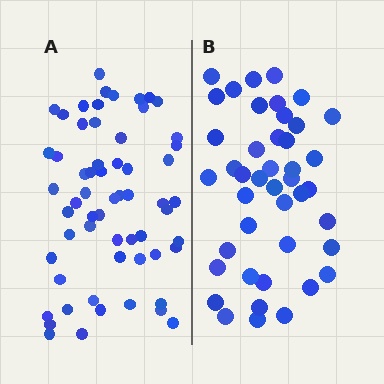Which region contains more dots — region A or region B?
Region A (the left region) has more dots.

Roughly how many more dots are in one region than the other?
Region A has approximately 15 more dots than region B.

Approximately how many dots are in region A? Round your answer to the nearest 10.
About 60 dots.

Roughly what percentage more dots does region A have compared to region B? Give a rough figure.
About 40% more.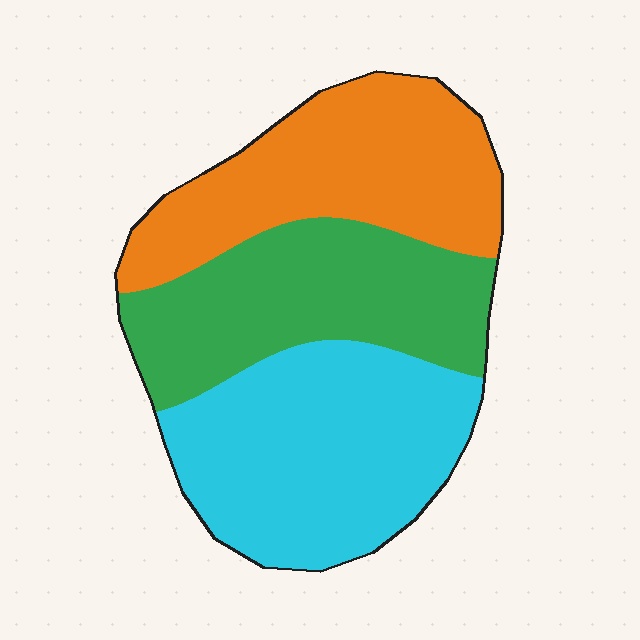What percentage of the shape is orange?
Orange covers 32% of the shape.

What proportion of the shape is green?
Green covers roughly 30% of the shape.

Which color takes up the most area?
Cyan, at roughly 35%.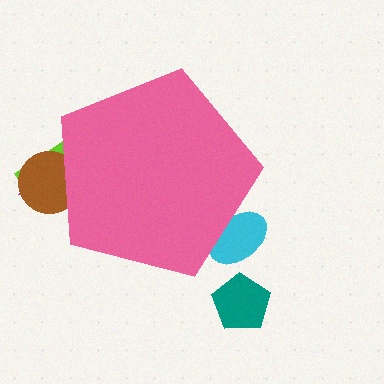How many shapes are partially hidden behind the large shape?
4 shapes are partially hidden.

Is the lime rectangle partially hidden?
Yes, the lime rectangle is partially hidden behind the pink pentagon.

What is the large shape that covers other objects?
A pink pentagon.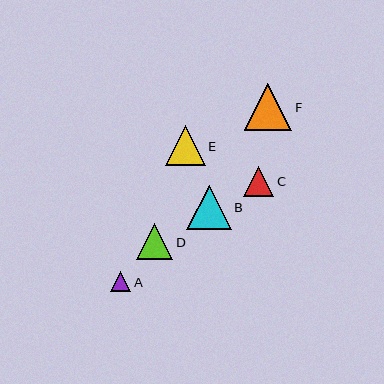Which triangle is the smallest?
Triangle A is the smallest with a size of approximately 20 pixels.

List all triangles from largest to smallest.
From largest to smallest: F, B, E, D, C, A.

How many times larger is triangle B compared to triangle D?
Triangle B is approximately 1.2 times the size of triangle D.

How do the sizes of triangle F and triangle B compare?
Triangle F and triangle B are approximately the same size.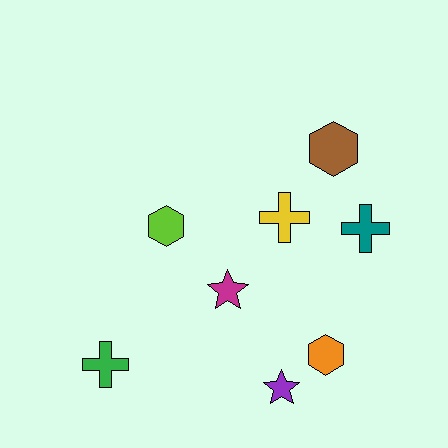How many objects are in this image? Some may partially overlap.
There are 8 objects.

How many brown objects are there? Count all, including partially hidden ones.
There is 1 brown object.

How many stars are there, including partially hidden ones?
There are 2 stars.